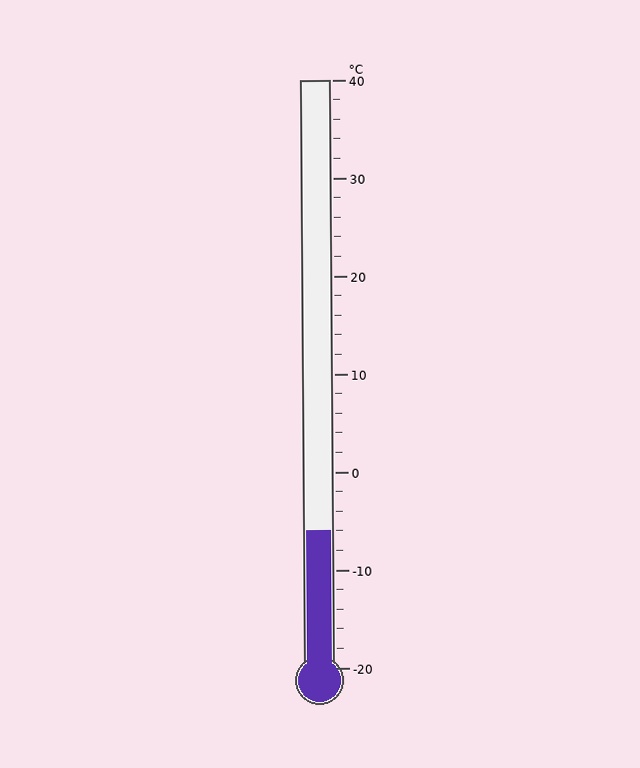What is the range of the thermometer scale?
The thermometer scale ranges from -20°C to 40°C.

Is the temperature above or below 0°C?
The temperature is below 0°C.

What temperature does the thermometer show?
The thermometer shows approximately -6°C.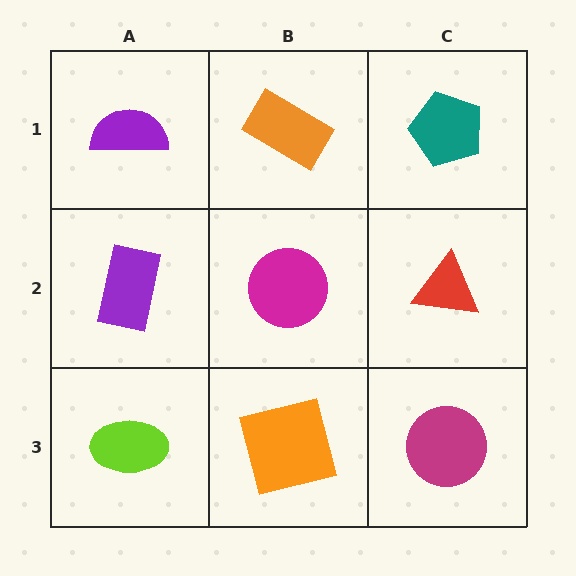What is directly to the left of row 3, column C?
An orange square.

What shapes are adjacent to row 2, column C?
A teal pentagon (row 1, column C), a magenta circle (row 3, column C), a magenta circle (row 2, column B).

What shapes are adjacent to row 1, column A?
A purple rectangle (row 2, column A), an orange rectangle (row 1, column B).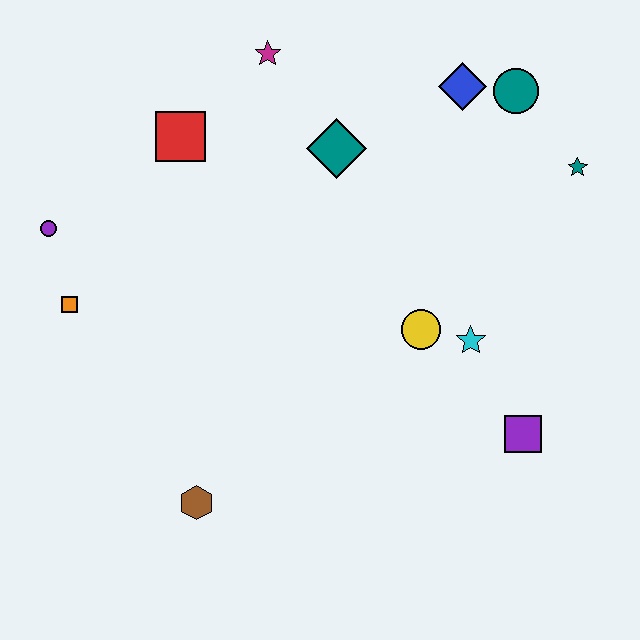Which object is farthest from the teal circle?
The brown hexagon is farthest from the teal circle.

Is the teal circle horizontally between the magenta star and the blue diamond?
No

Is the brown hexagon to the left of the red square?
No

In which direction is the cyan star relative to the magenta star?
The cyan star is below the magenta star.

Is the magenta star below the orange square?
No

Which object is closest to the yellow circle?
The cyan star is closest to the yellow circle.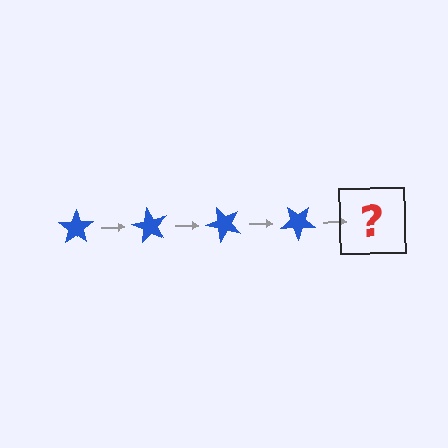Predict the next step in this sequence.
The next step is a blue star rotated 240 degrees.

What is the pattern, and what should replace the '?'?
The pattern is that the star rotates 60 degrees each step. The '?' should be a blue star rotated 240 degrees.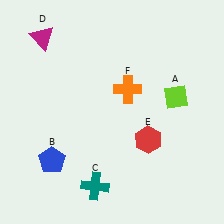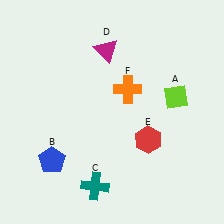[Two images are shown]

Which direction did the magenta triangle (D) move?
The magenta triangle (D) moved right.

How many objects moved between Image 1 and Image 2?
1 object moved between the two images.